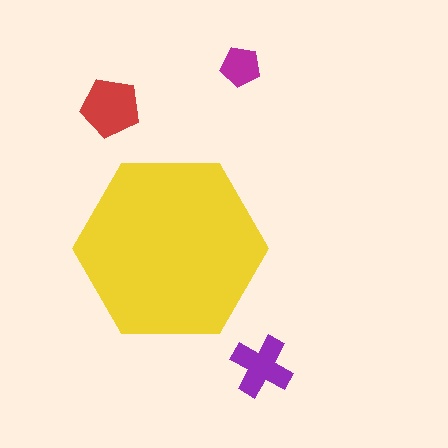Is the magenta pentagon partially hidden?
No, the magenta pentagon is fully visible.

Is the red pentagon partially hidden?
No, the red pentagon is fully visible.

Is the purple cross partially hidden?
No, the purple cross is fully visible.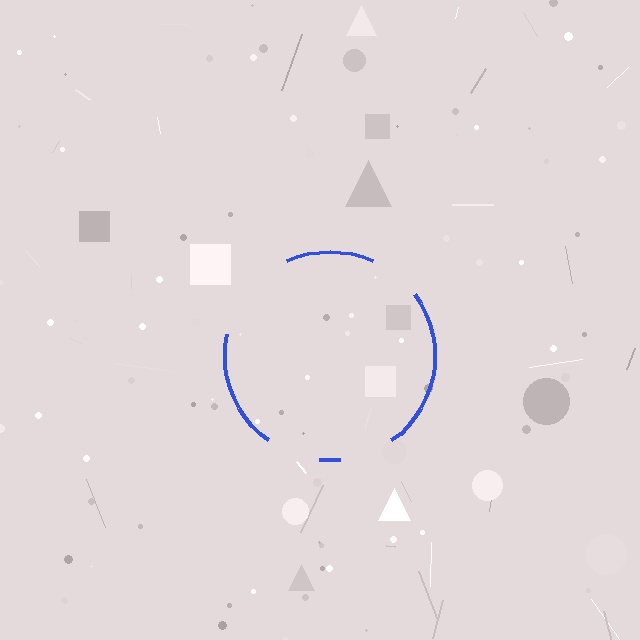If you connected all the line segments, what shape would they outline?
They would outline a circle.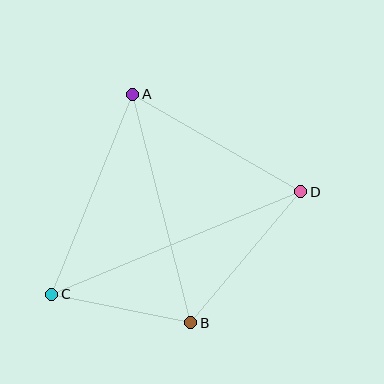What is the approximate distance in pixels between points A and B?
The distance between A and B is approximately 236 pixels.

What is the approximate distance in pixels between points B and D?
The distance between B and D is approximately 171 pixels.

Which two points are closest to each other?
Points B and C are closest to each other.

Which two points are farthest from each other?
Points C and D are farthest from each other.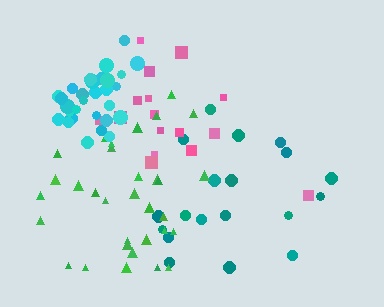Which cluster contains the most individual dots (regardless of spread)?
Green (32).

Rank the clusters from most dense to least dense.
cyan, green, teal, pink.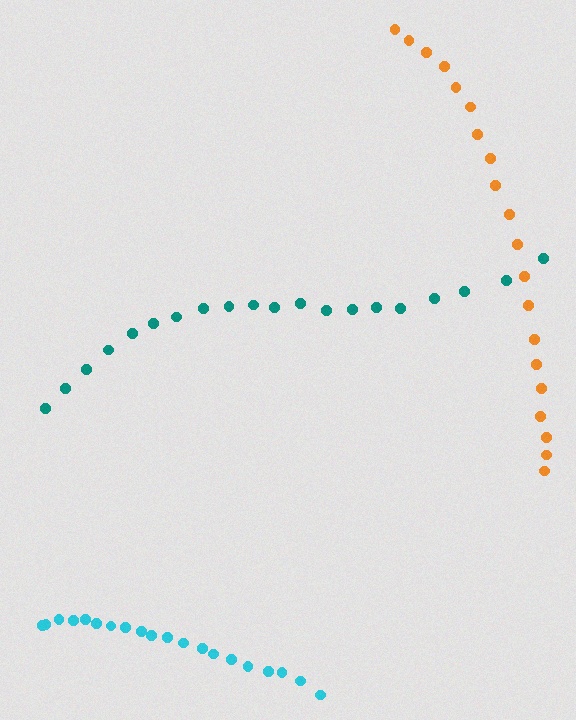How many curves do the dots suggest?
There are 3 distinct paths.